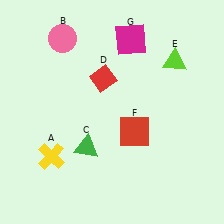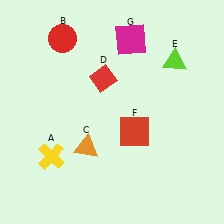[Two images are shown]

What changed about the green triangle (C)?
In Image 1, C is green. In Image 2, it changed to orange.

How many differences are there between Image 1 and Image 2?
There are 2 differences between the two images.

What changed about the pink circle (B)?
In Image 1, B is pink. In Image 2, it changed to red.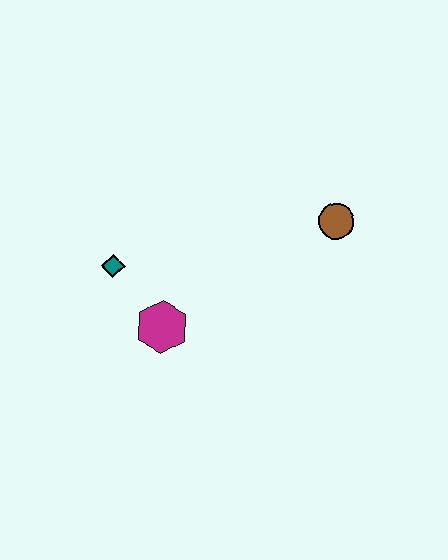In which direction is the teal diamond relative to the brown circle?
The teal diamond is to the left of the brown circle.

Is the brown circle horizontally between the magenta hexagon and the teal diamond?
No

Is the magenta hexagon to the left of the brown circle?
Yes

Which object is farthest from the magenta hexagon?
The brown circle is farthest from the magenta hexagon.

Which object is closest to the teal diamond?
The magenta hexagon is closest to the teal diamond.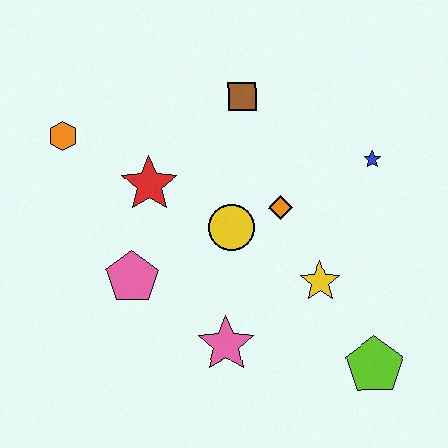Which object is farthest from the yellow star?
The orange hexagon is farthest from the yellow star.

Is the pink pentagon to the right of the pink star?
No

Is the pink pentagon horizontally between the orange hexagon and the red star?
Yes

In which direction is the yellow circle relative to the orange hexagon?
The yellow circle is to the right of the orange hexagon.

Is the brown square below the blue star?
No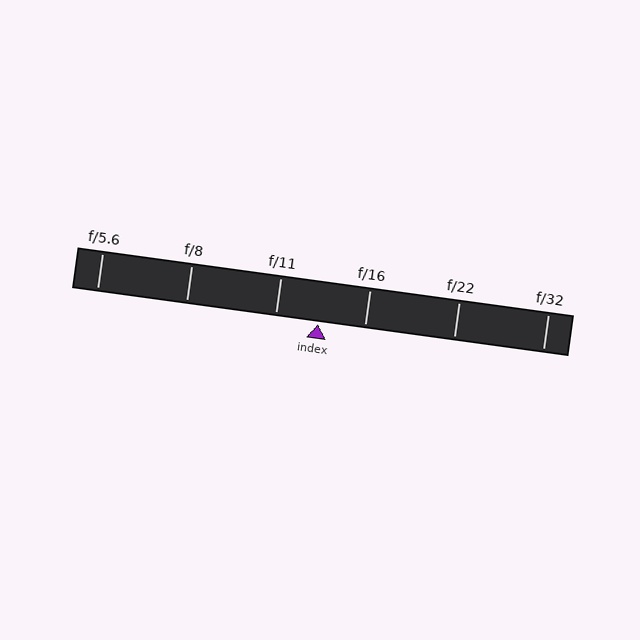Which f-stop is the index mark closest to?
The index mark is closest to f/11.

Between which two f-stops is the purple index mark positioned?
The index mark is between f/11 and f/16.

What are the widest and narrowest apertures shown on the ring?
The widest aperture shown is f/5.6 and the narrowest is f/32.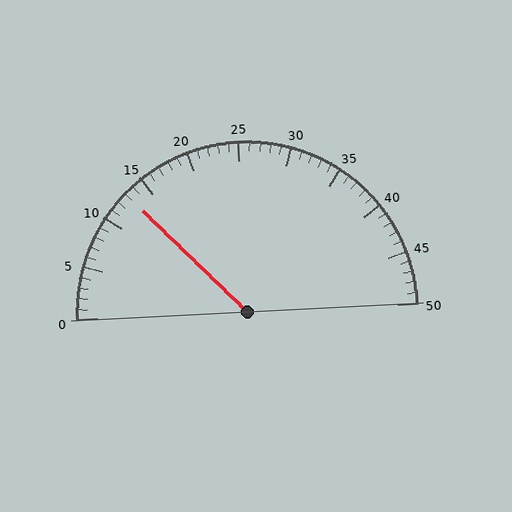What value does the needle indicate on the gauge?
The needle indicates approximately 13.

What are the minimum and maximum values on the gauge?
The gauge ranges from 0 to 50.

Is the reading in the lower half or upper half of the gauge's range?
The reading is in the lower half of the range (0 to 50).